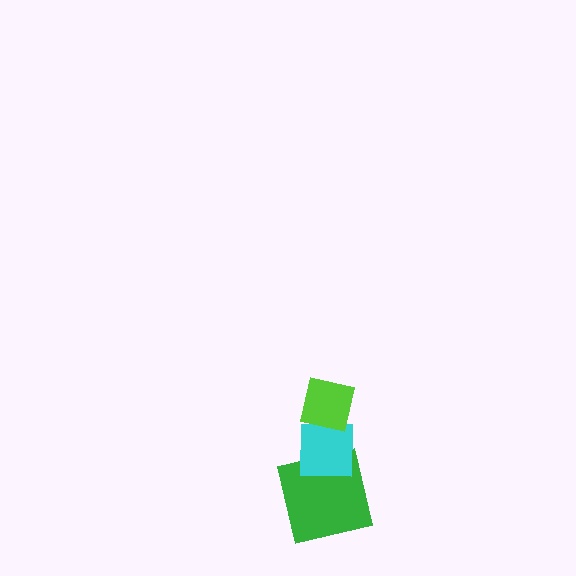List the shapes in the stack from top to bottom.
From top to bottom: the lime square, the cyan square, the green square.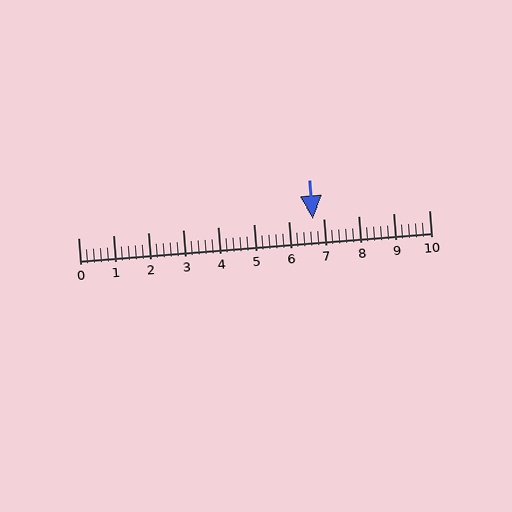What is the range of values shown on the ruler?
The ruler shows values from 0 to 10.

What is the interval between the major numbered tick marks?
The major tick marks are spaced 1 units apart.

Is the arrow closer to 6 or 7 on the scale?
The arrow is closer to 7.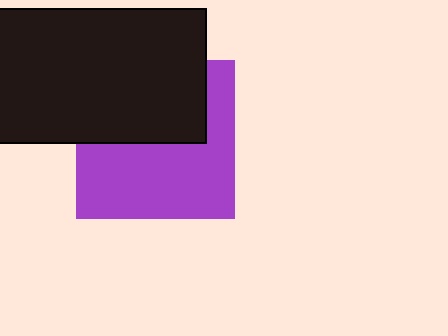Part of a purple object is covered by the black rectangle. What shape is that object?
It is a square.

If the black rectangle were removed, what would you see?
You would see the complete purple square.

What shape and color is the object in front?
The object in front is a black rectangle.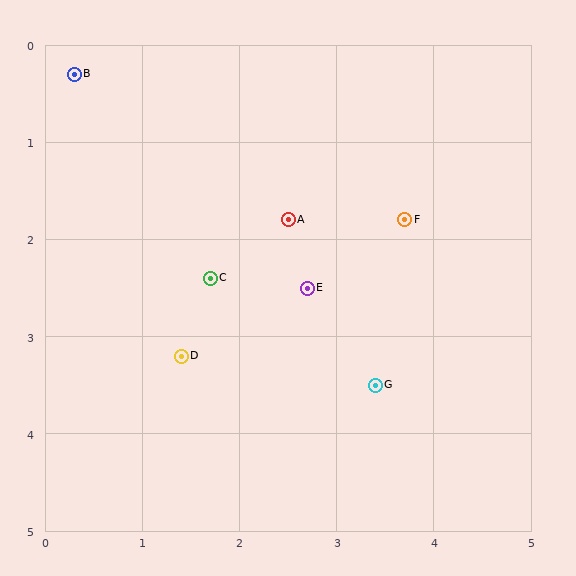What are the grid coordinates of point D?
Point D is at approximately (1.4, 3.2).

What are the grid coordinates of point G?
Point G is at approximately (3.4, 3.5).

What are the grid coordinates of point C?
Point C is at approximately (1.7, 2.4).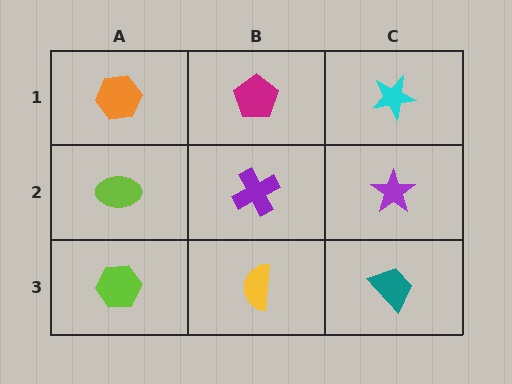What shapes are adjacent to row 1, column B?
A purple cross (row 2, column B), an orange hexagon (row 1, column A), a cyan star (row 1, column C).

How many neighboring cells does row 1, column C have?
2.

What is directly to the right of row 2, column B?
A purple star.